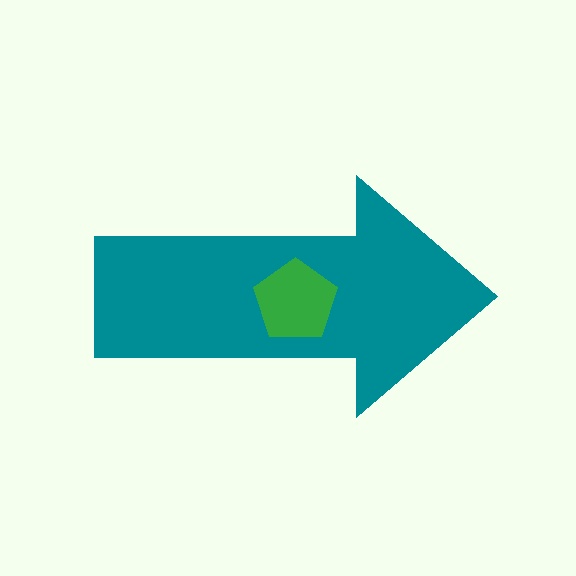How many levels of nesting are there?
2.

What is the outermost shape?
The teal arrow.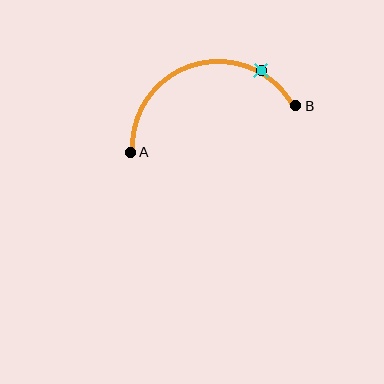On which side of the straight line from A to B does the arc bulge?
The arc bulges above the straight line connecting A and B.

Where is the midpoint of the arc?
The arc midpoint is the point on the curve farthest from the straight line joining A and B. It sits above that line.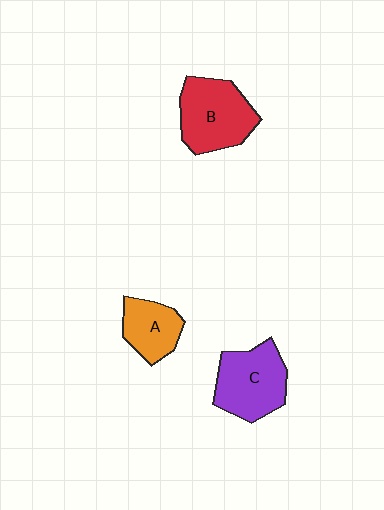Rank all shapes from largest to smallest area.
From largest to smallest: B (red), C (purple), A (orange).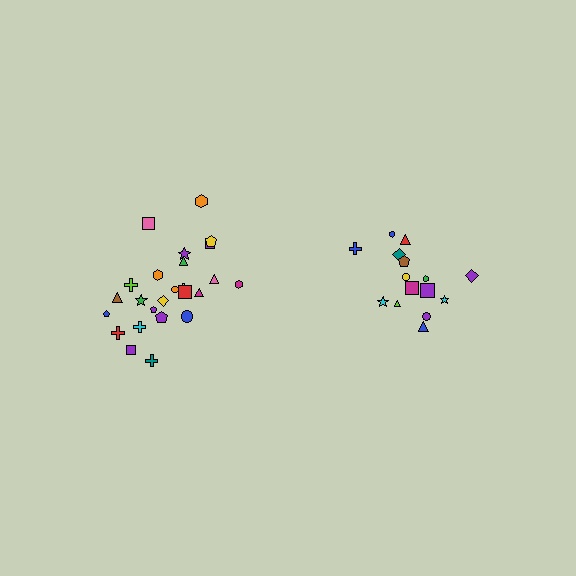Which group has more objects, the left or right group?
The left group.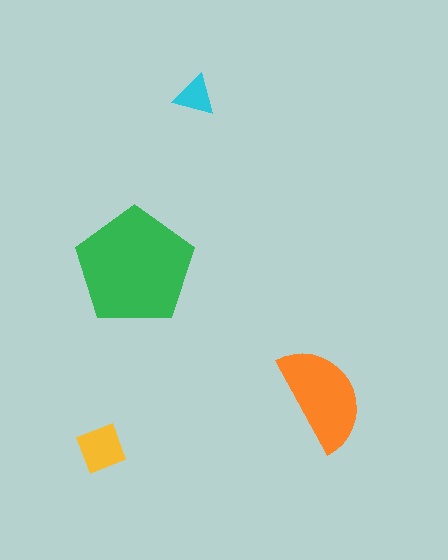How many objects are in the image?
There are 4 objects in the image.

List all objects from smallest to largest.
The cyan triangle, the yellow diamond, the orange semicircle, the green pentagon.